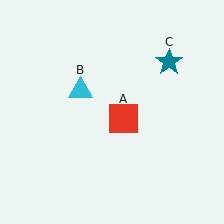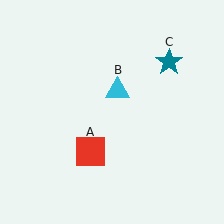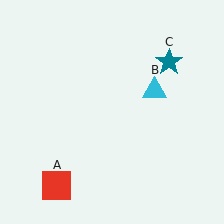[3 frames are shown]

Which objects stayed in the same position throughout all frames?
Teal star (object C) remained stationary.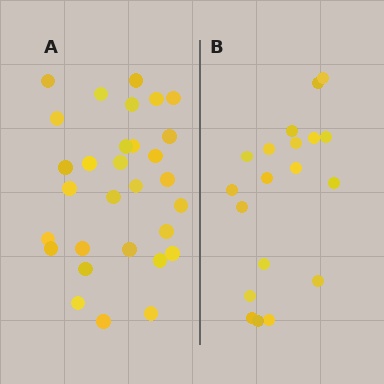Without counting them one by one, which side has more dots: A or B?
Region A (the left region) has more dots.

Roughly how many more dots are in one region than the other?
Region A has roughly 12 or so more dots than region B.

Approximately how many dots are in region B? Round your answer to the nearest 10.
About 20 dots. (The exact count is 19, which rounds to 20.)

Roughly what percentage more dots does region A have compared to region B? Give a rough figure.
About 60% more.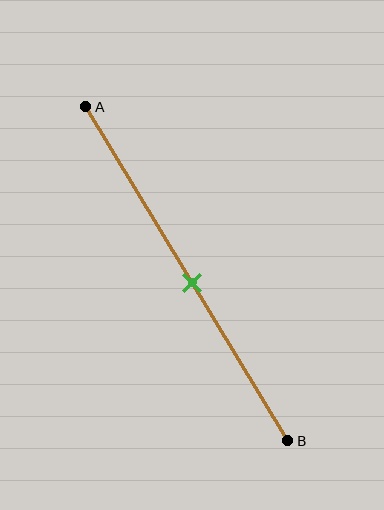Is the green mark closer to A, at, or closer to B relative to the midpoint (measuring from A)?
The green mark is approximately at the midpoint of segment AB.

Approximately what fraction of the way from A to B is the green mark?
The green mark is approximately 55% of the way from A to B.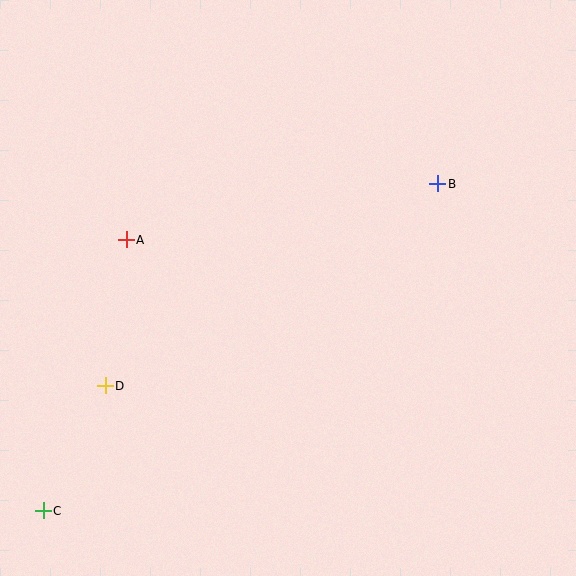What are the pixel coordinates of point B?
Point B is at (438, 184).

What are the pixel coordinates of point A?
Point A is at (126, 240).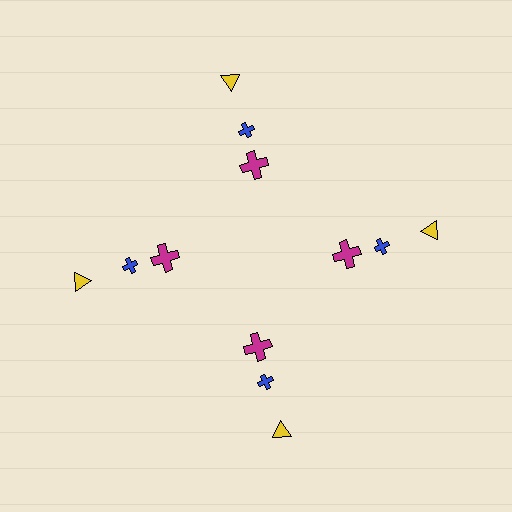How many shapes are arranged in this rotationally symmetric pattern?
There are 12 shapes, arranged in 4 groups of 3.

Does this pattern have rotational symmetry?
Yes, this pattern has 4-fold rotational symmetry. It looks the same after rotating 90 degrees around the center.